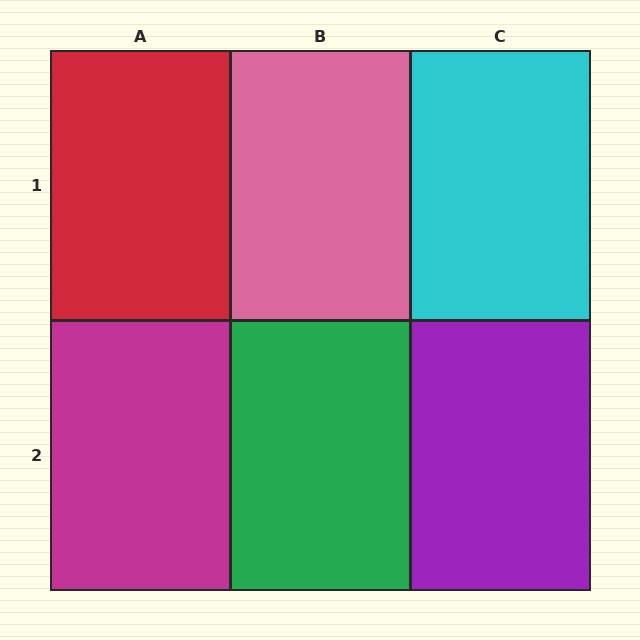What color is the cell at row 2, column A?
Magenta.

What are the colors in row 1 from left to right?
Red, pink, cyan.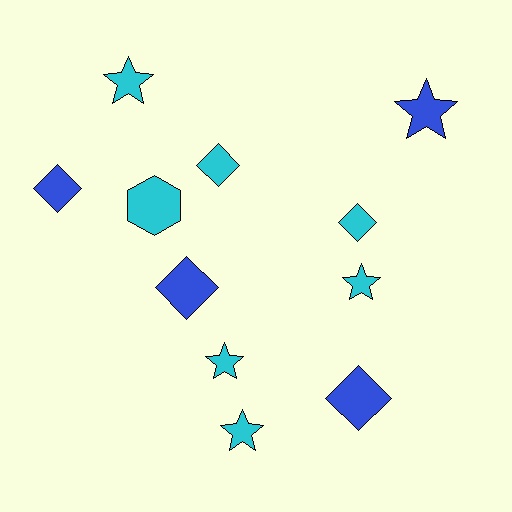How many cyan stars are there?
There are 4 cyan stars.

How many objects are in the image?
There are 11 objects.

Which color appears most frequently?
Cyan, with 7 objects.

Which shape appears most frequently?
Diamond, with 5 objects.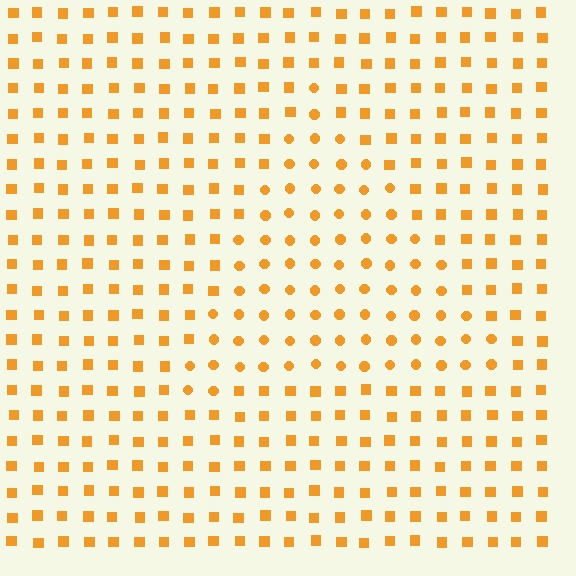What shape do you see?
I see a triangle.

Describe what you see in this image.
The image is filled with small orange elements arranged in a uniform grid. A triangle-shaped region contains circles, while the surrounding area contains squares. The boundary is defined purely by the change in element shape.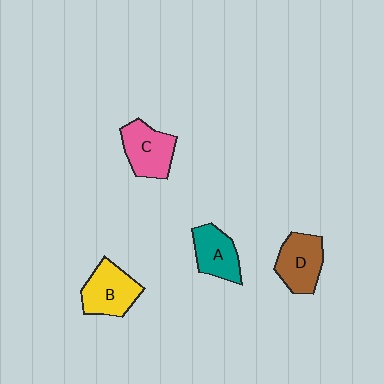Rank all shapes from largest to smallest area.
From largest to smallest: B (yellow), C (pink), D (brown), A (teal).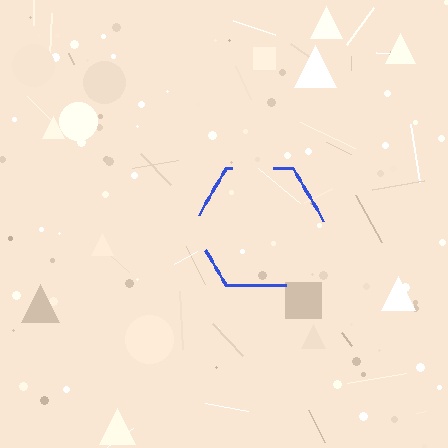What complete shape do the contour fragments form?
The contour fragments form a hexagon.